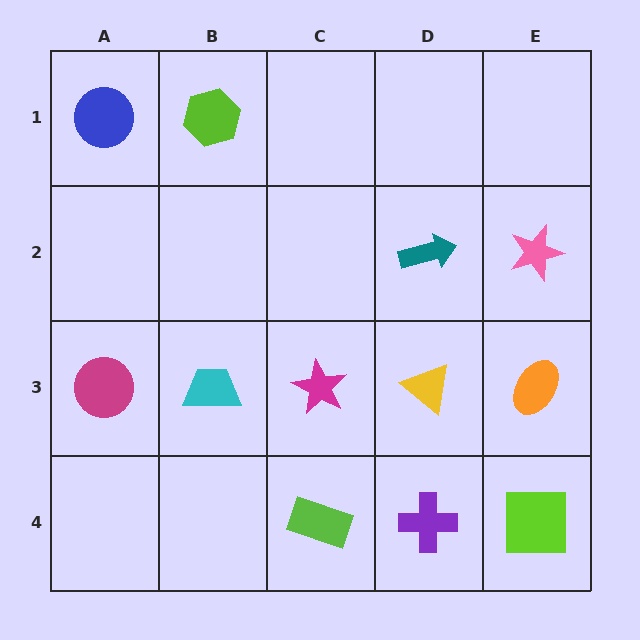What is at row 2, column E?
A pink star.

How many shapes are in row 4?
3 shapes.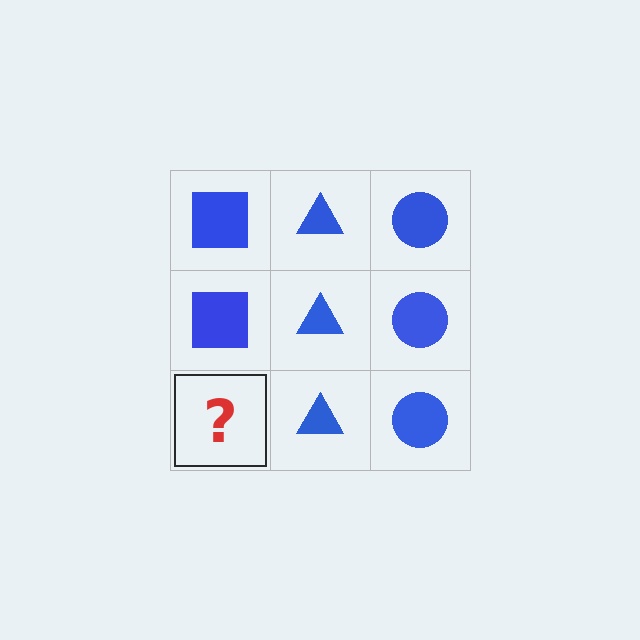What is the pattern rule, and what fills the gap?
The rule is that each column has a consistent shape. The gap should be filled with a blue square.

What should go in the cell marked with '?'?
The missing cell should contain a blue square.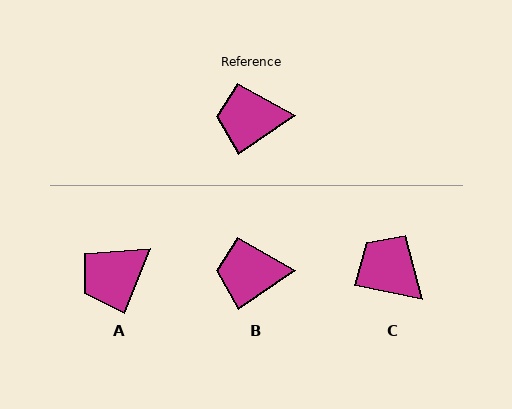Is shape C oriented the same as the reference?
No, it is off by about 46 degrees.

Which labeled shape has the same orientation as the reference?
B.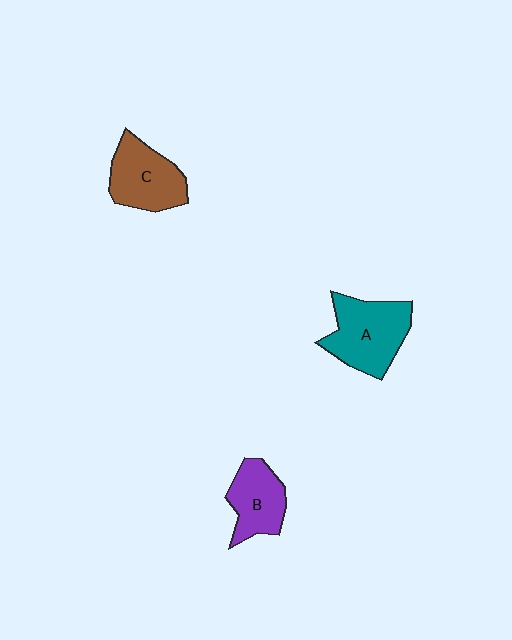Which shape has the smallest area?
Shape B (purple).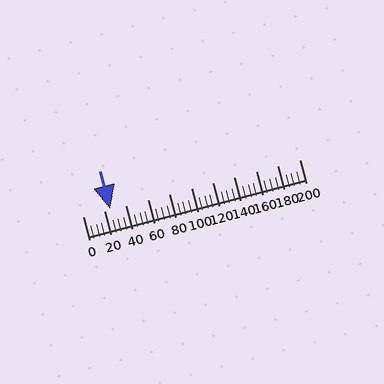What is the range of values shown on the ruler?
The ruler shows values from 0 to 200.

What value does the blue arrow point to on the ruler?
The blue arrow points to approximately 25.